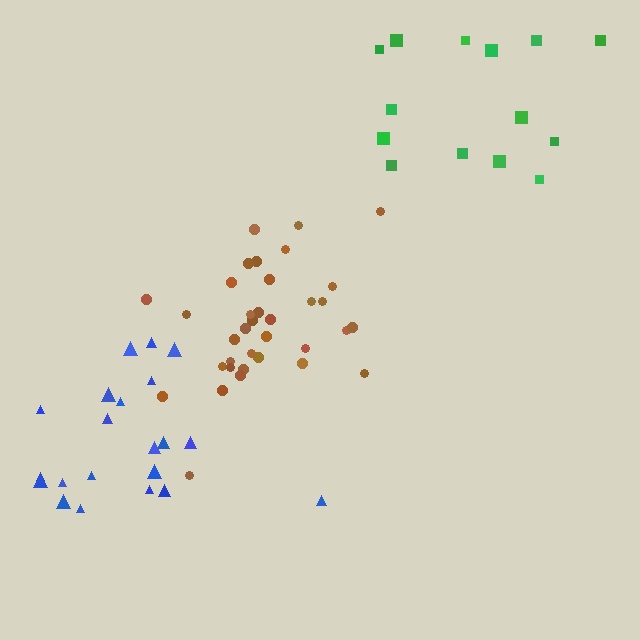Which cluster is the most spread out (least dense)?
Green.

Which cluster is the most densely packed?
Brown.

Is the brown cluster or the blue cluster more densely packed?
Brown.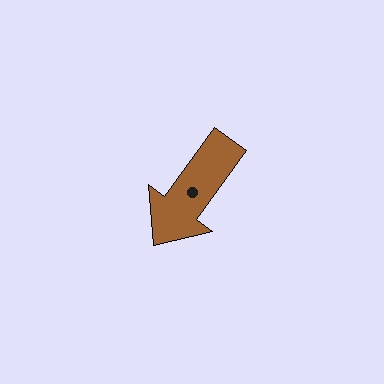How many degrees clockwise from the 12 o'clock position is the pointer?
Approximately 216 degrees.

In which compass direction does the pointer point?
Southwest.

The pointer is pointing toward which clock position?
Roughly 7 o'clock.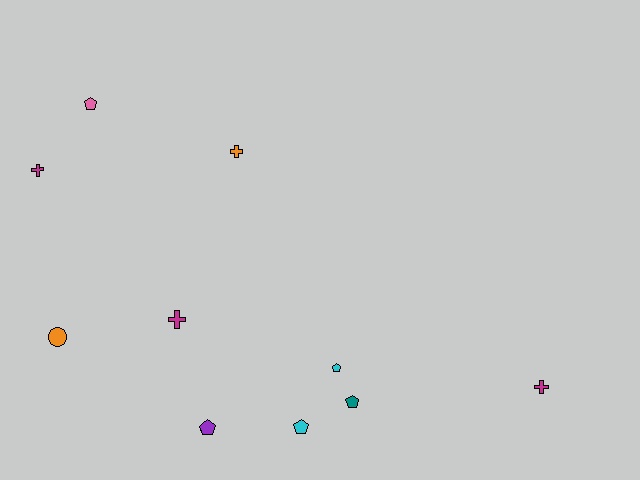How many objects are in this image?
There are 10 objects.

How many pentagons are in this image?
There are 5 pentagons.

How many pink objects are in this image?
There is 1 pink object.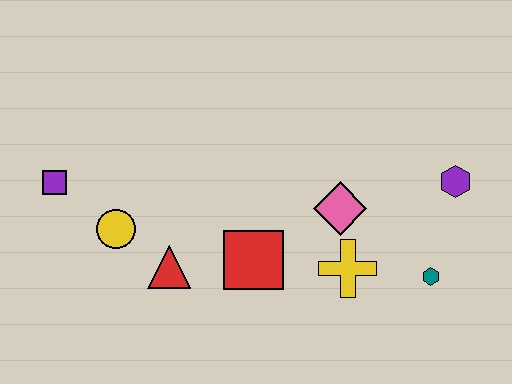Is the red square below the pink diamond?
Yes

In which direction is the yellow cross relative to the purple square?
The yellow cross is to the right of the purple square.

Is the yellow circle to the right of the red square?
No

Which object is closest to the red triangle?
The yellow circle is closest to the red triangle.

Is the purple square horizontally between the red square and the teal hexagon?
No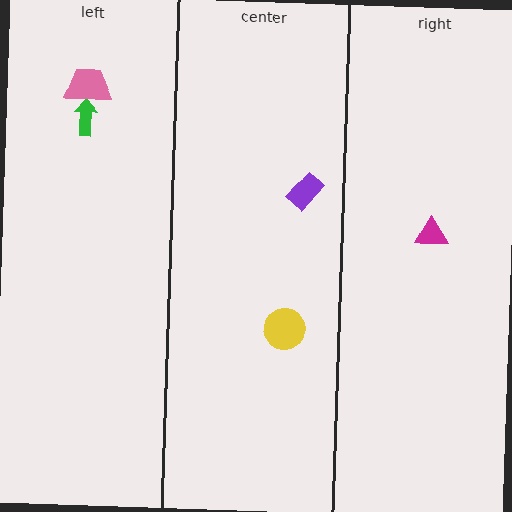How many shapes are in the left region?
2.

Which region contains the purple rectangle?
The center region.